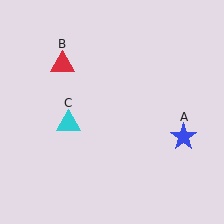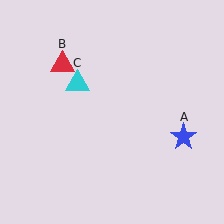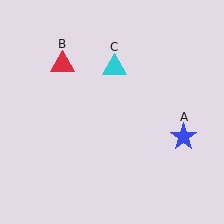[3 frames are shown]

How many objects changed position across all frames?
1 object changed position: cyan triangle (object C).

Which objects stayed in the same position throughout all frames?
Blue star (object A) and red triangle (object B) remained stationary.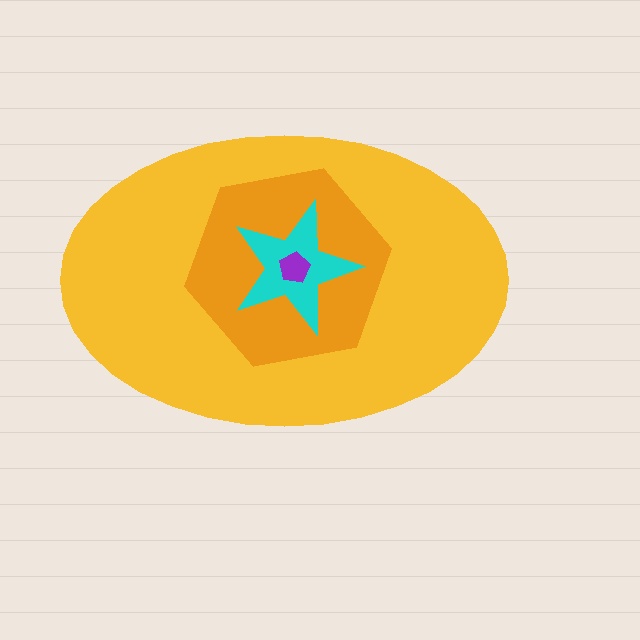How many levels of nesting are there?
4.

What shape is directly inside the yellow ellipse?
The orange hexagon.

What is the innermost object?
The purple pentagon.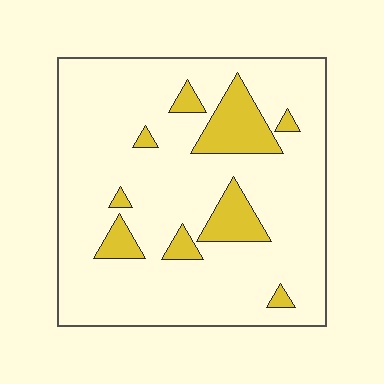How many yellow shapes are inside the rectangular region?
9.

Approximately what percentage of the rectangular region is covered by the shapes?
Approximately 15%.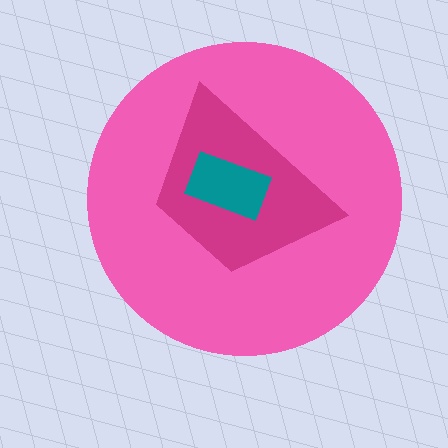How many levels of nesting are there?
3.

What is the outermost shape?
The pink circle.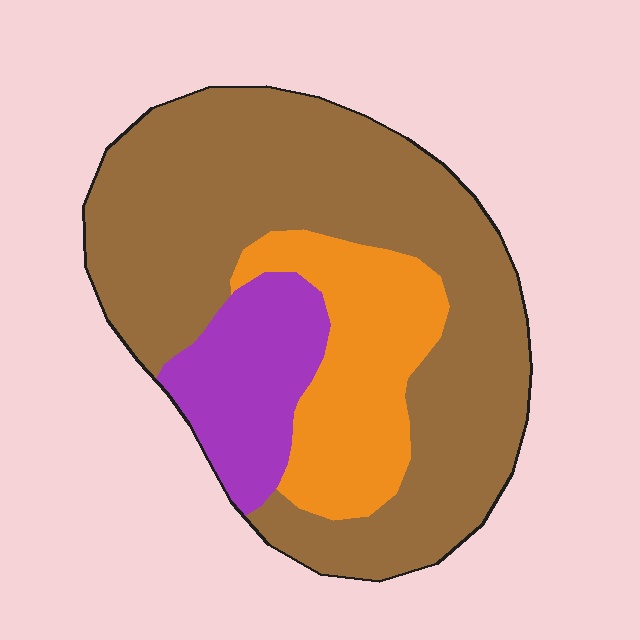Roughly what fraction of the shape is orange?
Orange covers around 20% of the shape.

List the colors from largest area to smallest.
From largest to smallest: brown, orange, purple.